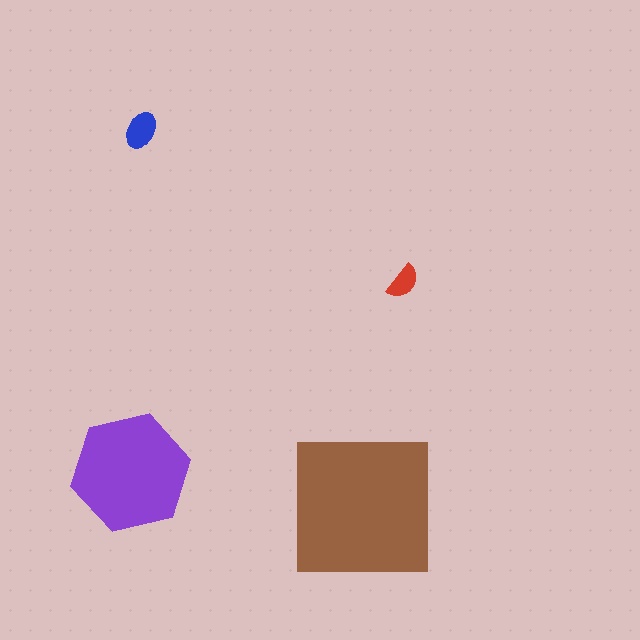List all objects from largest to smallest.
The brown square, the purple hexagon, the blue ellipse, the red semicircle.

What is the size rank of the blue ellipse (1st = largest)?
3rd.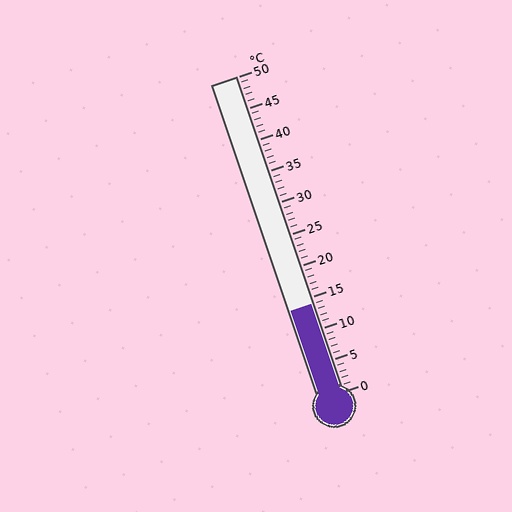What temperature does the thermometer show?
The thermometer shows approximately 14°C.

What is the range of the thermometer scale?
The thermometer scale ranges from 0°C to 50°C.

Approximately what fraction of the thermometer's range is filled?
The thermometer is filled to approximately 30% of its range.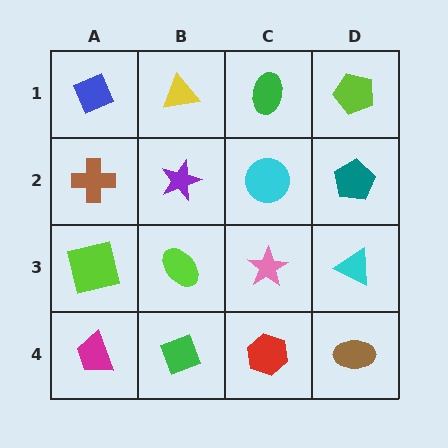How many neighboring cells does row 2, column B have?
4.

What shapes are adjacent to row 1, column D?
A teal pentagon (row 2, column D), a green ellipse (row 1, column C).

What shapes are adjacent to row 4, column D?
A cyan triangle (row 3, column D), a red hexagon (row 4, column C).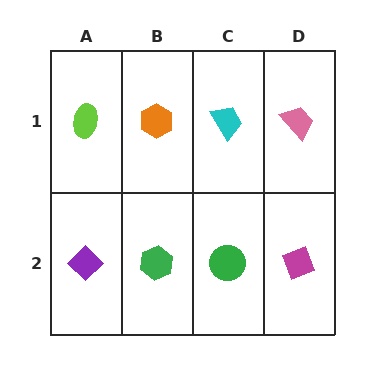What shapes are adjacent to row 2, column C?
A cyan trapezoid (row 1, column C), a green hexagon (row 2, column B), a magenta diamond (row 2, column D).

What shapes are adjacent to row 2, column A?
A lime ellipse (row 1, column A), a green hexagon (row 2, column B).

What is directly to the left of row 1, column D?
A cyan trapezoid.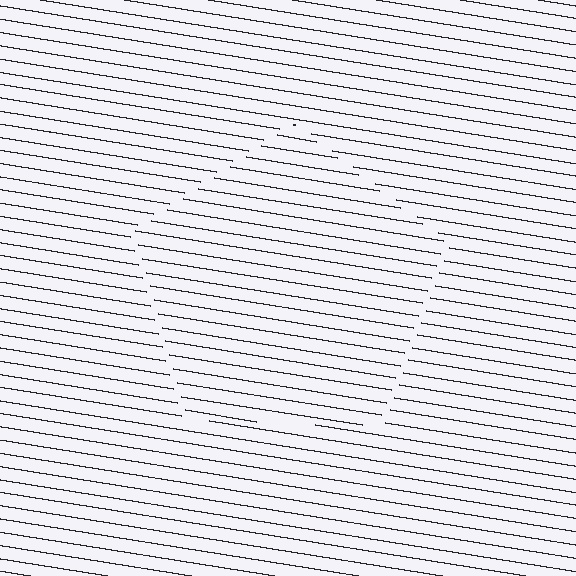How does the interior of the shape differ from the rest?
The interior of the shape contains the same grating, shifted by half a period — the contour is defined by the phase discontinuity where line-ends from the inner and outer gratings abut.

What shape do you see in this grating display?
An illusory pentagon. The interior of the shape contains the same grating, shifted by half a period — the contour is defined by the phase discontinuity where line-ends from the inner and outer gratings abut.